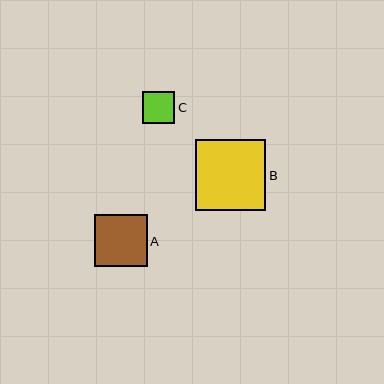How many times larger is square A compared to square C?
Square A is approximately 1.6 times the size of square C.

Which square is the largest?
Square B is the largest with a size of approximately 70 pixels.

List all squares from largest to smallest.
From largest to smallest: B, A, C.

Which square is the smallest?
Square C is the smallest with a size of approximately 32 pixels.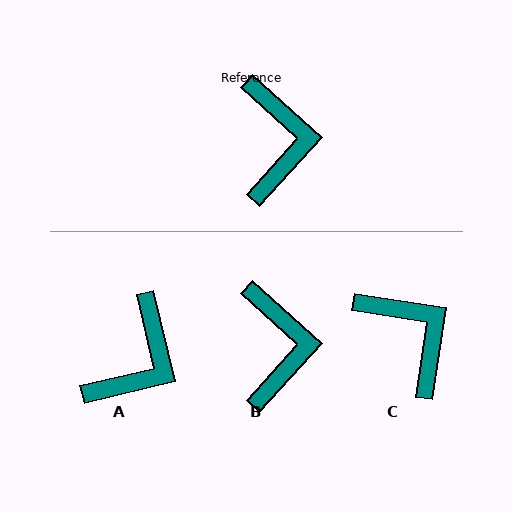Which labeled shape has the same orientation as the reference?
B.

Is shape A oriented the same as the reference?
No, it is off by about 35 degrees.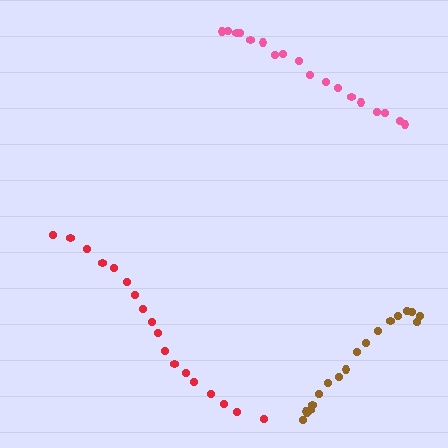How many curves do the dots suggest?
There are 3 distinct paths.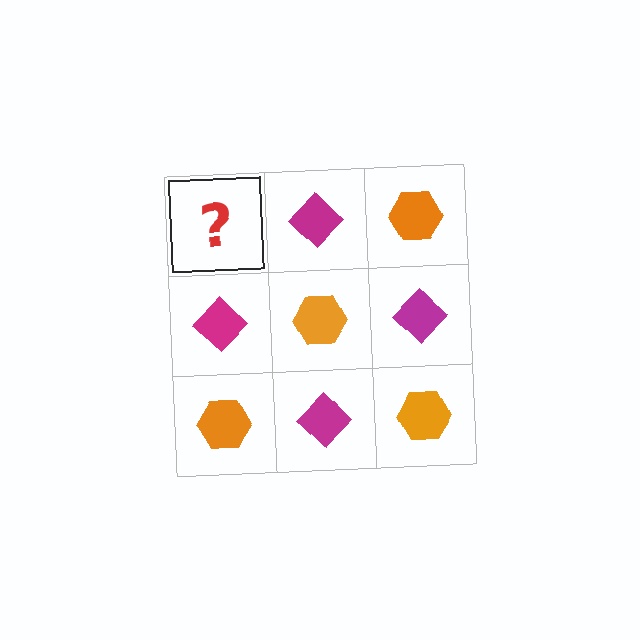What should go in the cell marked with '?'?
The missing cell should contain an orange hexagon.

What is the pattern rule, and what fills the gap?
The rule is that it alternates orange hexagon and magenta diamond in a checkerboard pattern. The gap should be filled with an orange hexagon.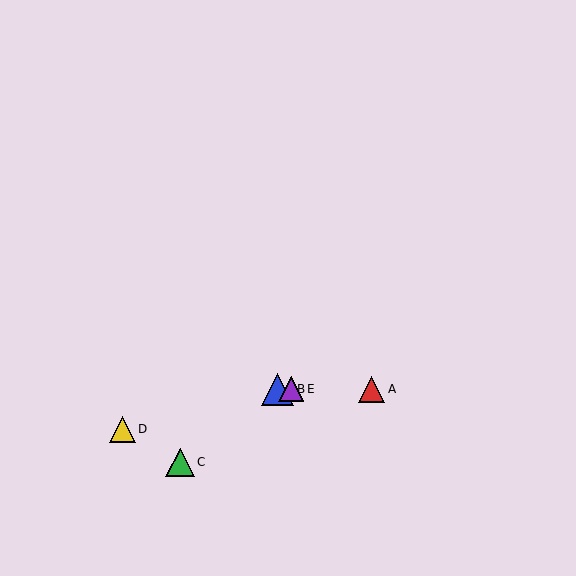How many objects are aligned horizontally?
3 objects (A, B, E) are aligned horizontally.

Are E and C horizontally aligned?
No, E is at y≈389 and C is at y≈462.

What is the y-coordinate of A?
Object A is at y≈389.